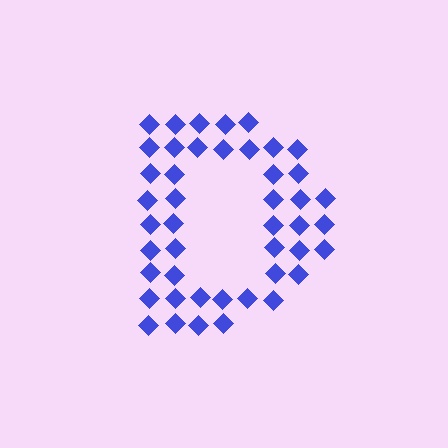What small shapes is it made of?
It is made of small diamonds.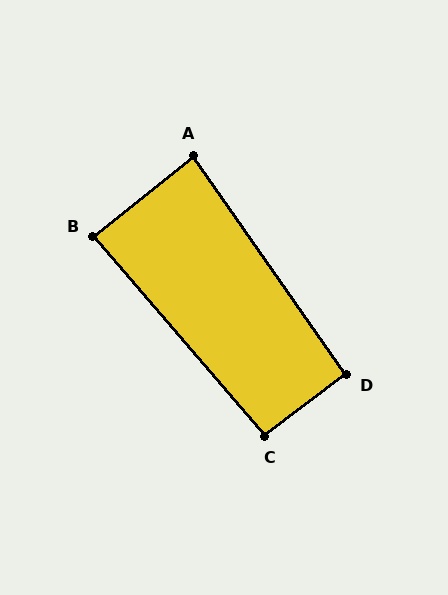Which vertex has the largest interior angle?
C, at approximately 93 degrees.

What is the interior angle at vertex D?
Approximately 92 degrees (approximately right).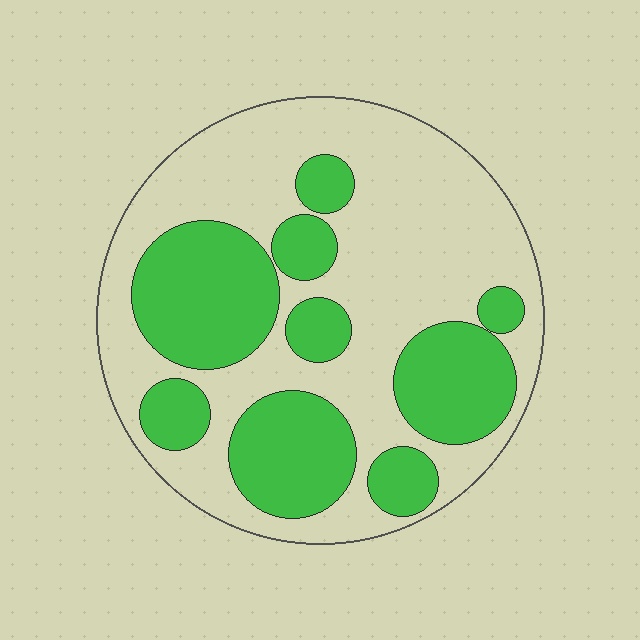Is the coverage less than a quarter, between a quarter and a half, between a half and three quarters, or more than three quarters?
Between a quarter and a half.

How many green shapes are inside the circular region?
9.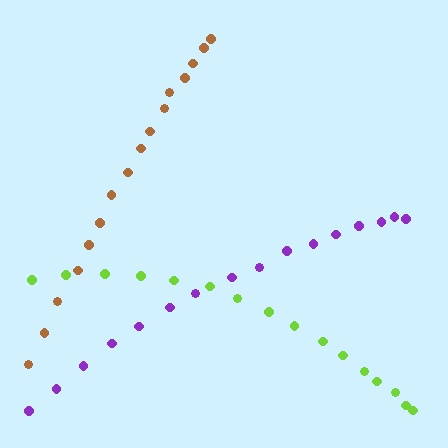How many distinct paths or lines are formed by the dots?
There are 3 distinct paths.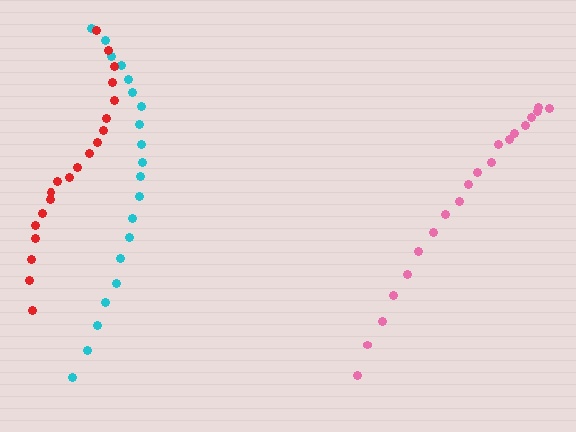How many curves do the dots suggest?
There are 3 distinct paths.